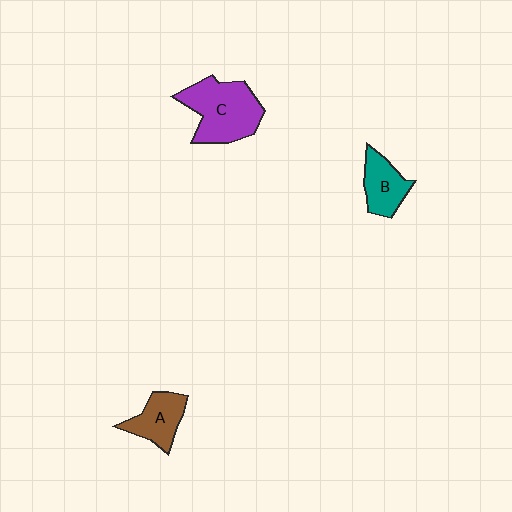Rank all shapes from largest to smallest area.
From largest to smallest: C (purple), A (brown), B (teal).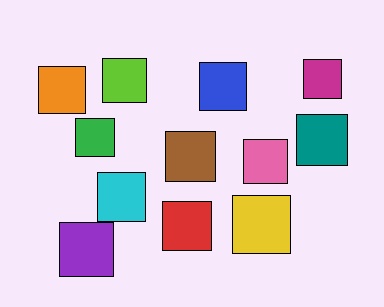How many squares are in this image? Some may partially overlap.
There are 12 squares.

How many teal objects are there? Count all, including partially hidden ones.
There is 1 teal object.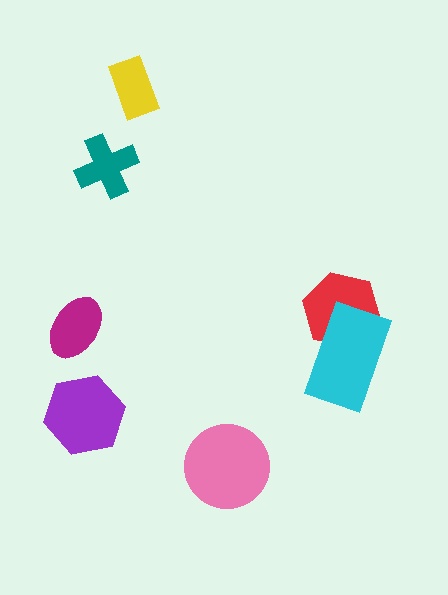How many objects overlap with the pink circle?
0 objects overlap with the pink circle.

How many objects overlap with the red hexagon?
1 object overlaps with the red hexagon.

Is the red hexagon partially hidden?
Yes, it is partially covered by another shape.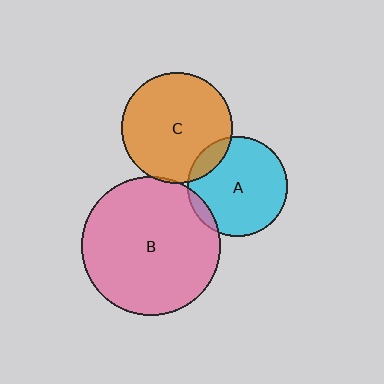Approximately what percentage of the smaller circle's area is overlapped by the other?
Approximately 10%.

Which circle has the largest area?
Circle B (pink).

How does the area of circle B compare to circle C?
Approximately 1.6 times.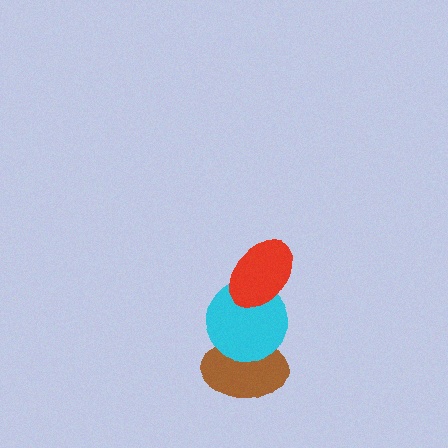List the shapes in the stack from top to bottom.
From top to bottom: the red ellipse, the cyan circle, the brown ellipse.